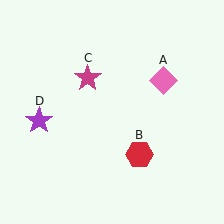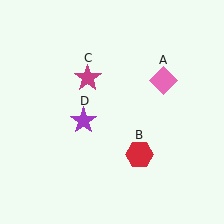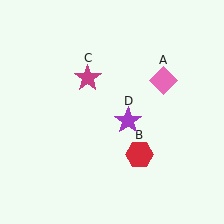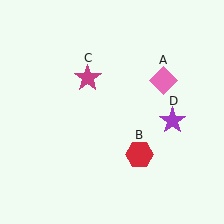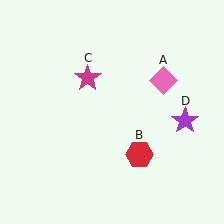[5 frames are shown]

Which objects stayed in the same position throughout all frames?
Pink diamond (object A) and red hexagon (object B) and magenta star (object C) remained stationary.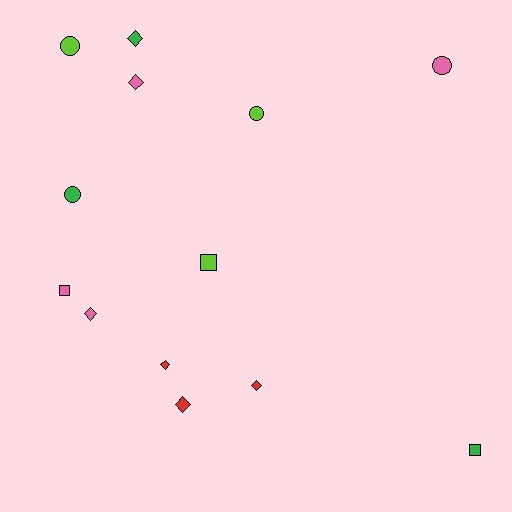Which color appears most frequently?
Pink, with 4 objects.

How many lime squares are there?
There is 1 lime square.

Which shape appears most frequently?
Diamond, with 6 objects.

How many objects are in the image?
There are 13 objects.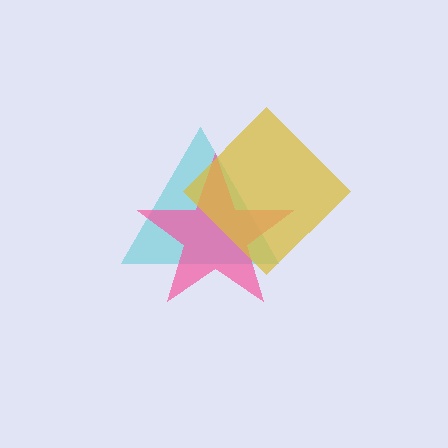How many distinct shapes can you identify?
There are 3 distinct shapes: a cyan triangle, a pink star, a yellow diamond.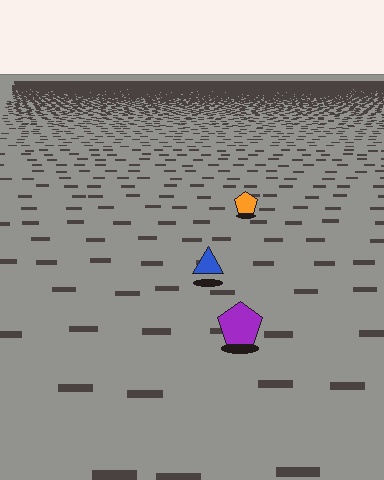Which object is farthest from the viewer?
The orange pentagon is farthest from the viewer. It appears smaller and the ground texture around it is denser.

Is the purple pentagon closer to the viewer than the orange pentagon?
Yes. The purple pentagon is closer — you can tell from the texture gradient: the ground texture is coarser near it.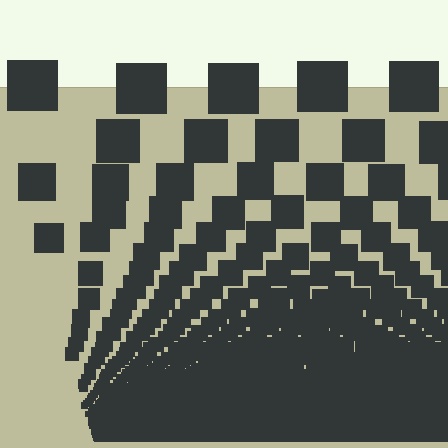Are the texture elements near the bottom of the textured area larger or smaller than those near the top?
Smaller. The gradient is inverted — elements near the bottom are smaller and denser.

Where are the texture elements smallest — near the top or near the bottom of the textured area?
Near the bottom.